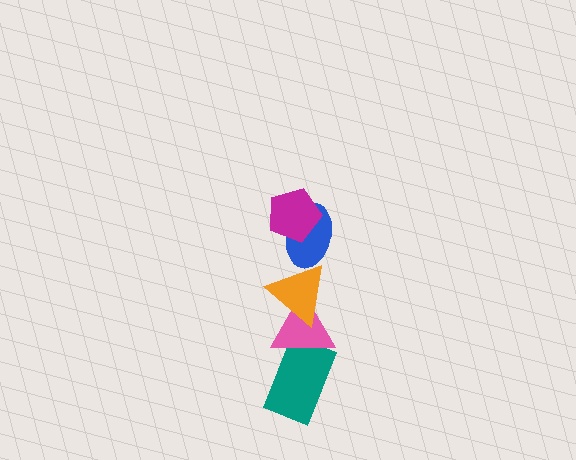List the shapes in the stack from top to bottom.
From top to bottom: the magenta pentagon, the blue ellipse, the orange triangle, the pink triangle, the teal rectangle.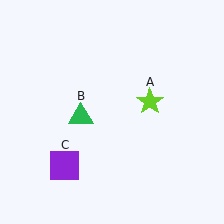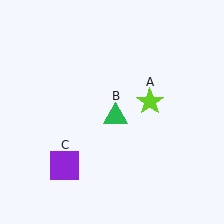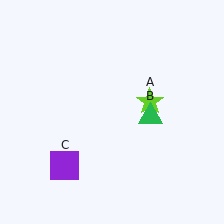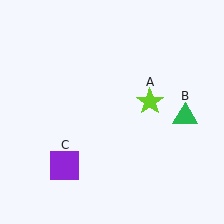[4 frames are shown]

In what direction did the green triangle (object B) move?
The green triangle (object B) moved right.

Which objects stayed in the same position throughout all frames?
Lime star (object A) and purple square (object C) remained stationary.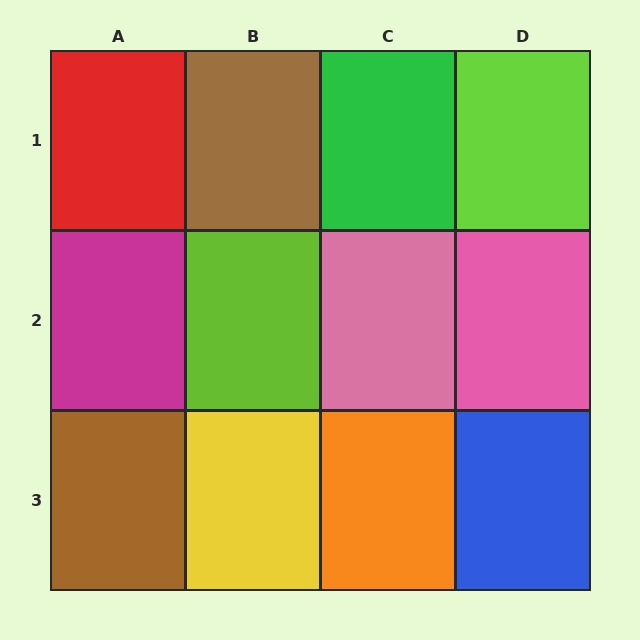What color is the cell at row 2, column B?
Lime.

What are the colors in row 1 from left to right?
Red, brown, green, lime.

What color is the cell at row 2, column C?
Pink.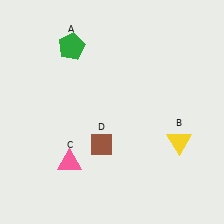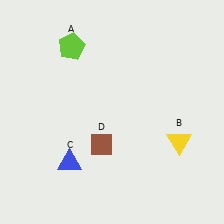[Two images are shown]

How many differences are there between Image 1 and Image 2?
There are 2 differences between the two images.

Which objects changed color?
A changed from green to lime. C changed from pink to blue.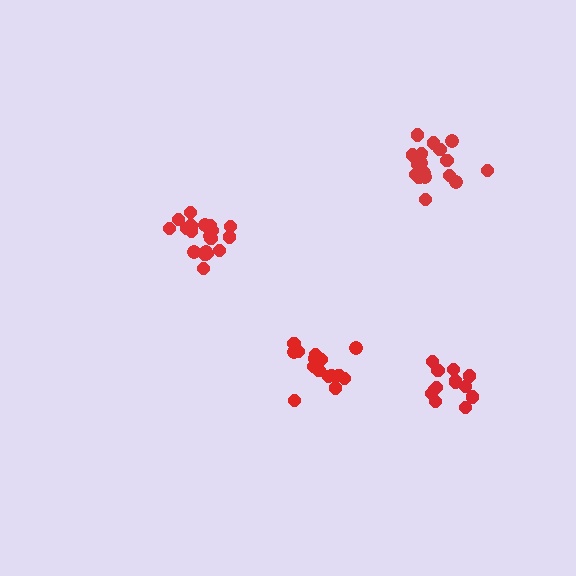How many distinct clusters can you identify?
There are 4 distinct clusters.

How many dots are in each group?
Group 1: 19 dots, Group 2: 16 dots, Group 3: 13 dots, Group 4: 18 dots (66 total).